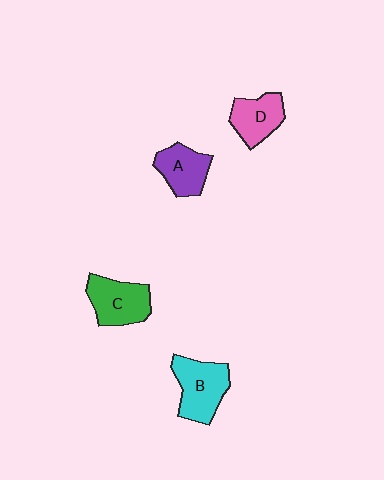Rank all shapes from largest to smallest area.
From largest to smallest: B (cyan), C (green), D (pink), A (purple).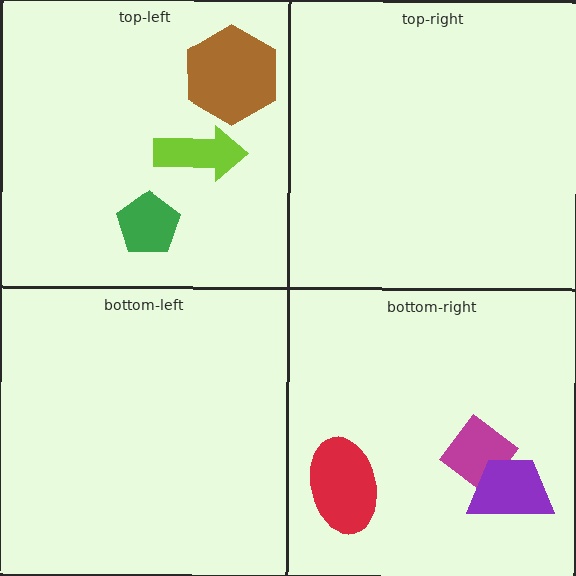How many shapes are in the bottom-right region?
3.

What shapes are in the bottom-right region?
The magenta diamond, the red ellipse, the purple trapezoid.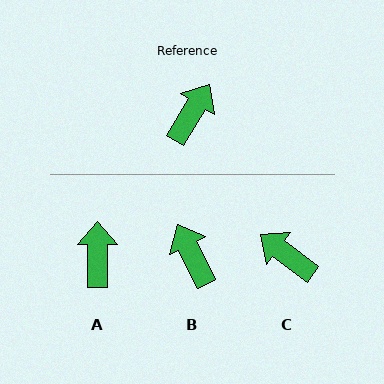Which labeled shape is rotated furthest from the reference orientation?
C, about 85 degrees away.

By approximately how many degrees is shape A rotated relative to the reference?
Approximately 32 degrees counter-clockwise.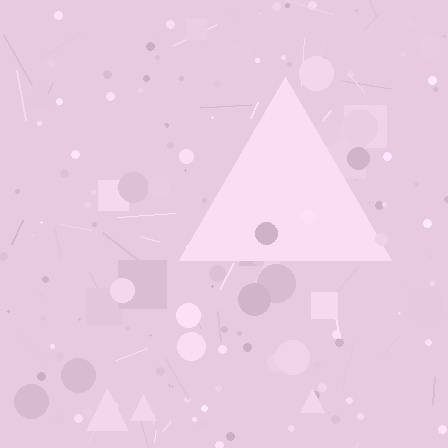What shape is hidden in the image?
A triangle is hidden in the image.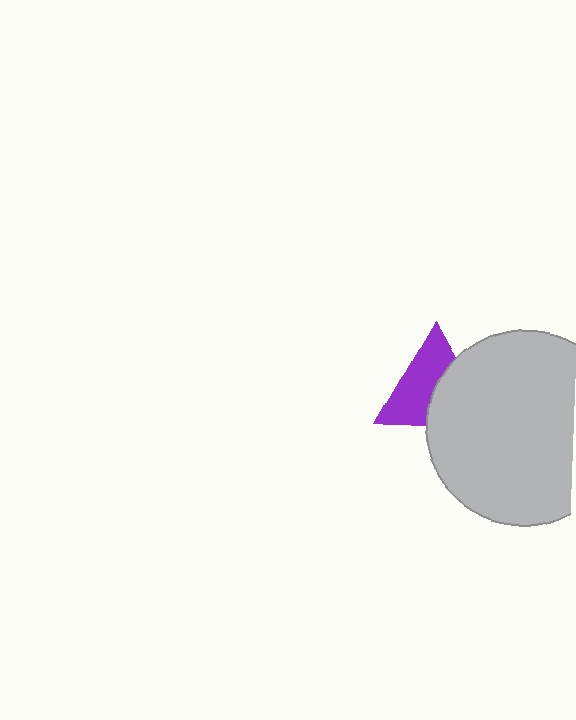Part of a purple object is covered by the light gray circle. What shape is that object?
It is a triangle.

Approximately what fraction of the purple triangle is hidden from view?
Roughly 43% of the purple triangle is hidden behind the light gray circle.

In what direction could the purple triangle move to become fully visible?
The purple triangle could move left. That would shift it out from behind the light gray circle entirely.